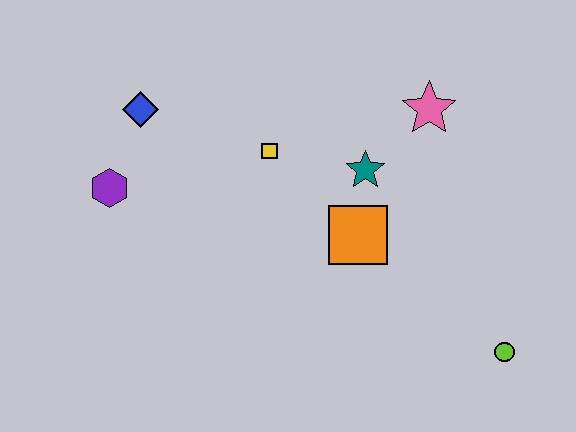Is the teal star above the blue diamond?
No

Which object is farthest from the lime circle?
The blue diamond is farthest from the lime circle.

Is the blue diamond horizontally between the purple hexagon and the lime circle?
Yes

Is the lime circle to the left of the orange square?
No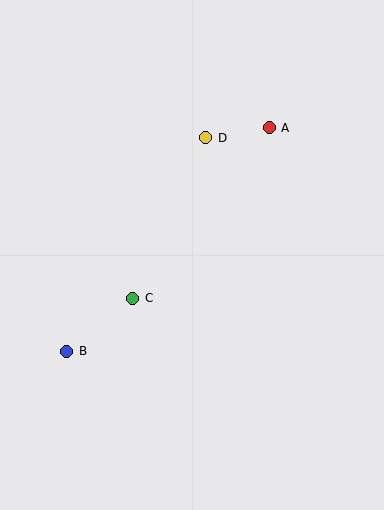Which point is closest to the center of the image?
Point C at (133, 298) is closest to the center.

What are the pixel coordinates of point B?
Point B is at (66, 351).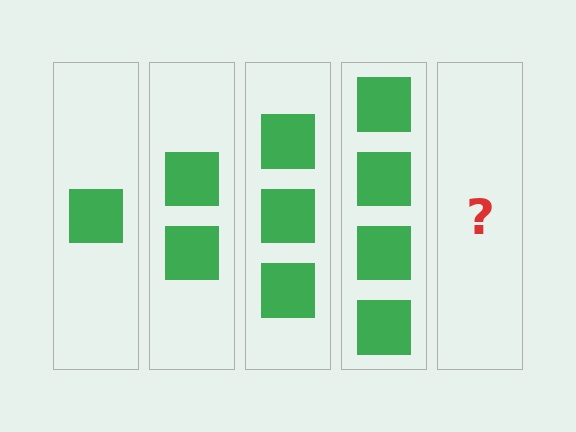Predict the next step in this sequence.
The next step is 5 squares.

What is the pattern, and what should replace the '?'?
The pattern is that each step adds one more square. The '?' should be 5 squares.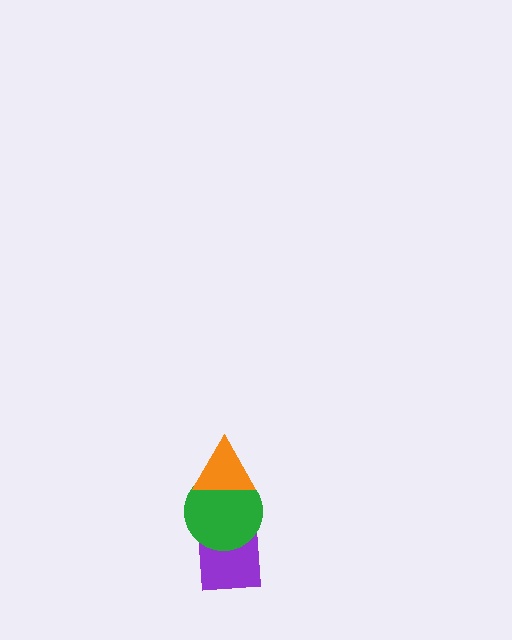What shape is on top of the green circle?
The orange triangle is on top of the green circle.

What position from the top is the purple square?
The purple square is 3rd from the top.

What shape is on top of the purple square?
The green circle is on top of the purple square.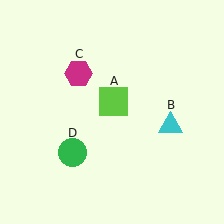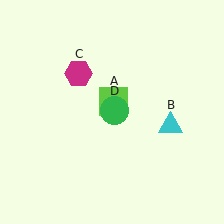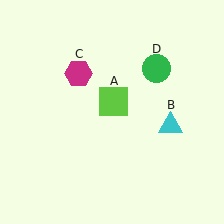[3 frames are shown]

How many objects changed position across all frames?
1 object changed position: green circle (object D).